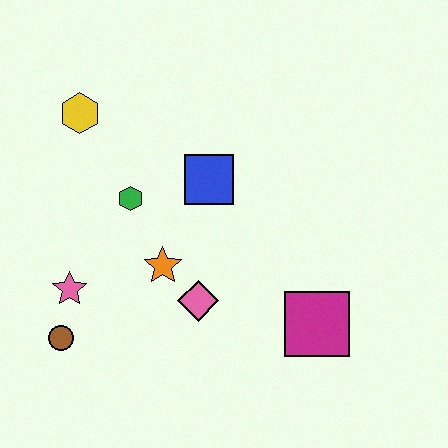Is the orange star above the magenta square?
Yes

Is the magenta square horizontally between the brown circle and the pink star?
No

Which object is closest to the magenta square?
The pink diamond is closest to the magenta square.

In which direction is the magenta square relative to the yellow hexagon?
The magenta square is to the right of the yellow hexagon.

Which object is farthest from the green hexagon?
The magenta square is farthest from the green hexagon.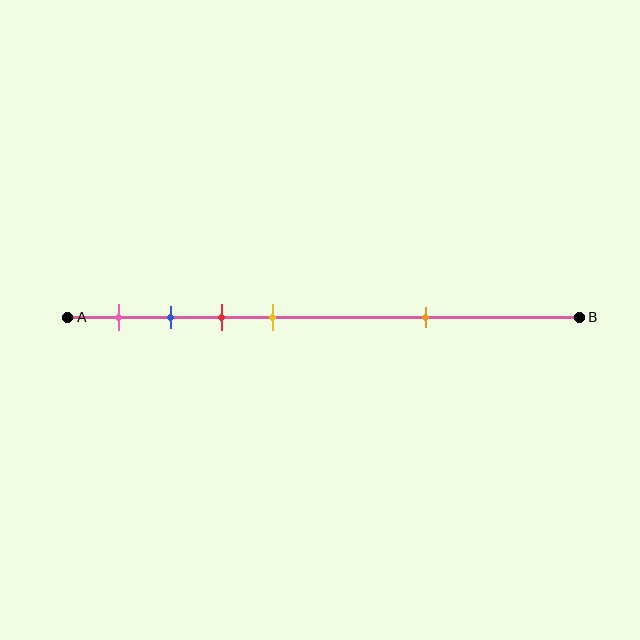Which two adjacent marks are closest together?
The blue and red marks are the closest adjacent pair.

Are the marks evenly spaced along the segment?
No, the marks are not evenly spaced.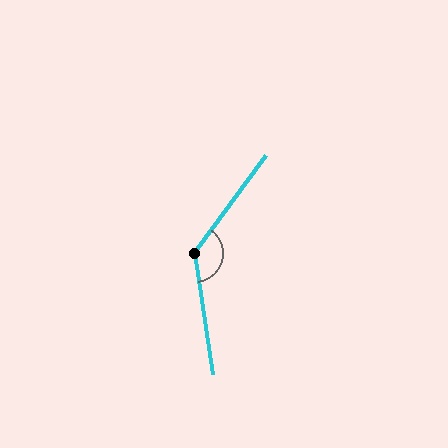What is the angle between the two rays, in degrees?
Approximately 135 degrees.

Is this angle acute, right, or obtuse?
It is obtuse.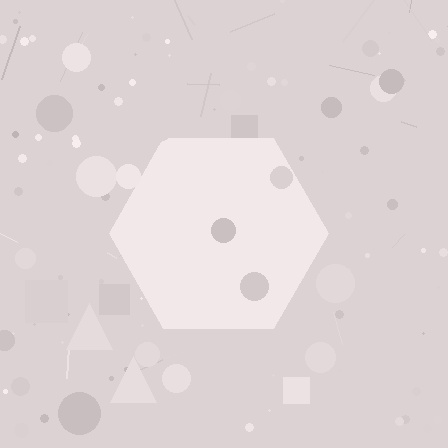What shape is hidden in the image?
A hexagon is hidden in the image.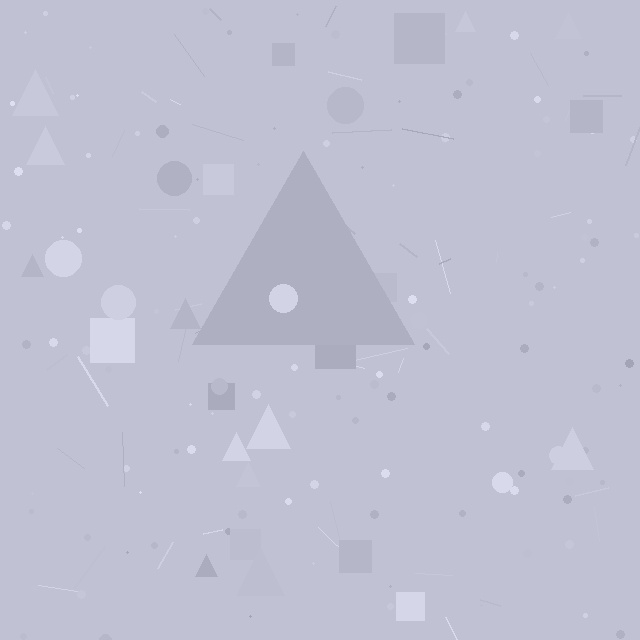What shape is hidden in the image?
A triangle is hidden in the image.